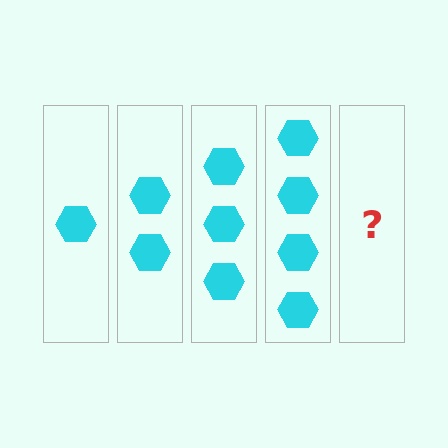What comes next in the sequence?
The next element should be 5 hexagons.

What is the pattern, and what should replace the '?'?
The pattern is that each step adds one more hexagon. The '?' should be 5 hexagons.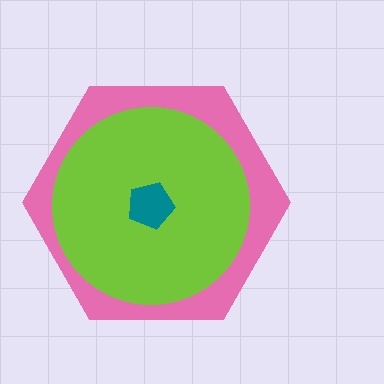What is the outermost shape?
The pink hexagon.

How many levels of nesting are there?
3.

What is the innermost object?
The teal pentagon.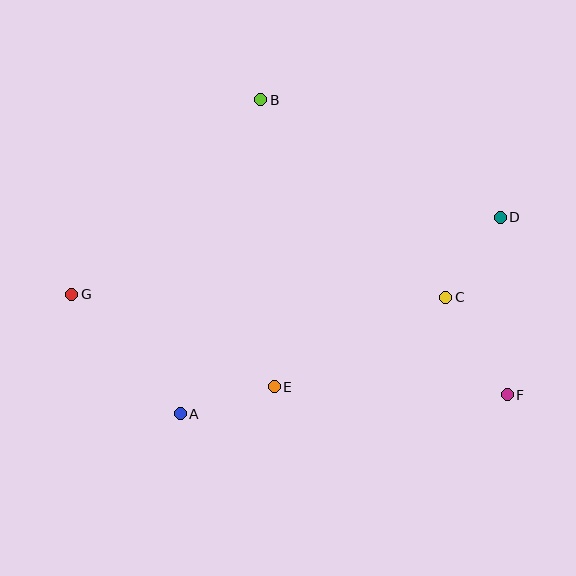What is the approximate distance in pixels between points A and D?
The distance between A and D is approximately 375 pixels.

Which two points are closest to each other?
Points C and D are closest to each other.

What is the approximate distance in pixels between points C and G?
The distance between C and G is approximately 374 pixels.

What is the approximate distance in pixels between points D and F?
The distance between D and F is approximately 178 pixels.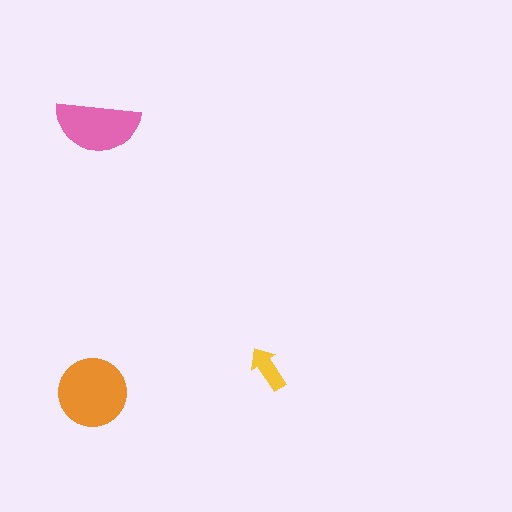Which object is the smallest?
The yellow arrow.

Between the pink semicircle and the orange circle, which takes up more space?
The orange circle.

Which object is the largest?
The orange circle.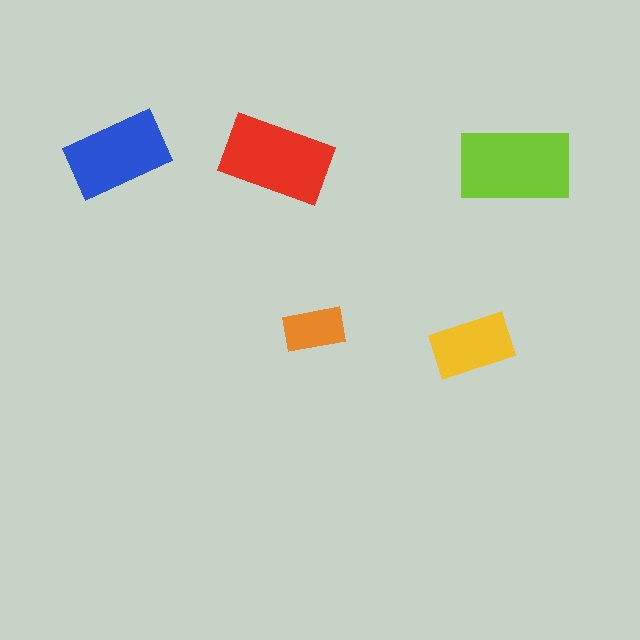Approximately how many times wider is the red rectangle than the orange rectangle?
About 2 times wider.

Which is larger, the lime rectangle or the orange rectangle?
The lime one.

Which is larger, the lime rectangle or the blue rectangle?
The lime one.